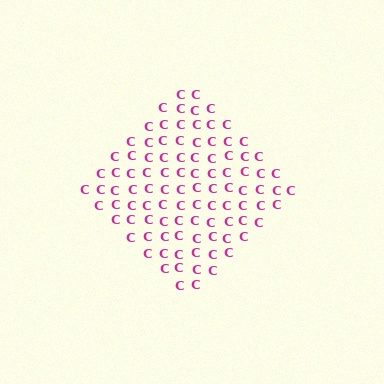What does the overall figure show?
The overall figure shows a diamond.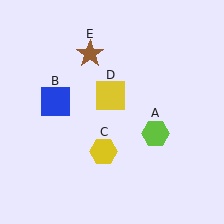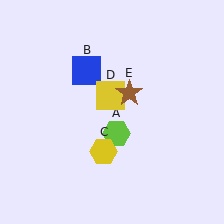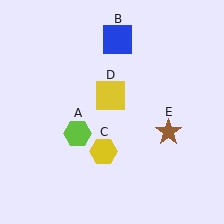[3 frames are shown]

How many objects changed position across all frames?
3 objects changed position: lime hexagon (object A), blue square (object B), brown star (object E).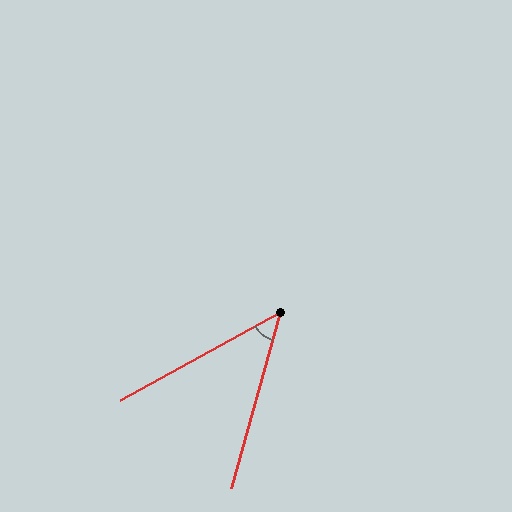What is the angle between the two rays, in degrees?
Approximately 46 degrees.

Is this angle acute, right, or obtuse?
It is acute.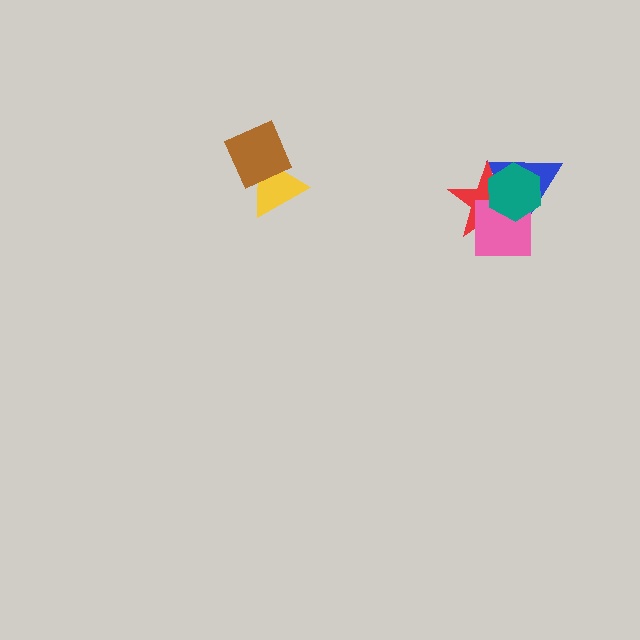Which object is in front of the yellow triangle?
The brown diamond is in front of the yellow triangle.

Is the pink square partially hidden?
Yes, it is partially covered by another shape.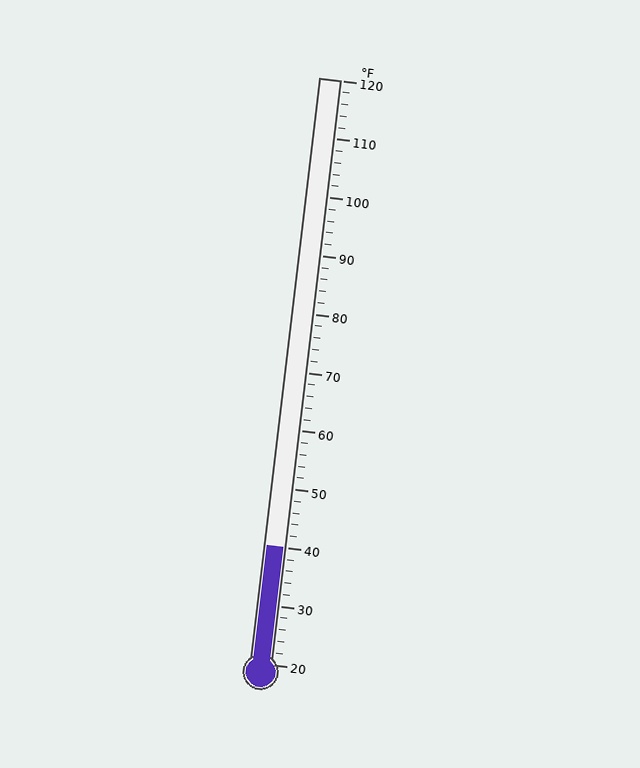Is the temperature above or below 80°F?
The temperature is below 80°F.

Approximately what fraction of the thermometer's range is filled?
The thermometer is filled to approximately 20% of its range.